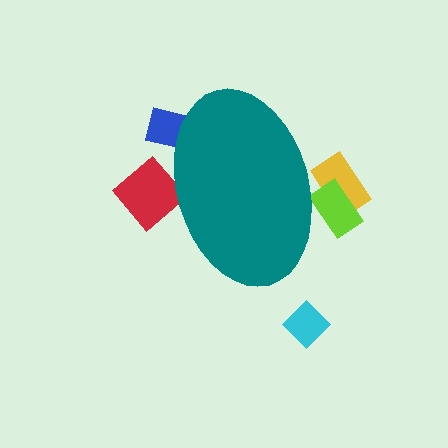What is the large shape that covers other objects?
A teal ellipse.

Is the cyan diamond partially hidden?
No, the cyan diamond is fully visible.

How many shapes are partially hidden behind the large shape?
4 shapes are partially hidden.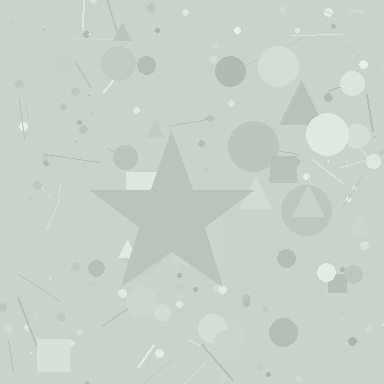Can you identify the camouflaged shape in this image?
The camouflaged shape is a star.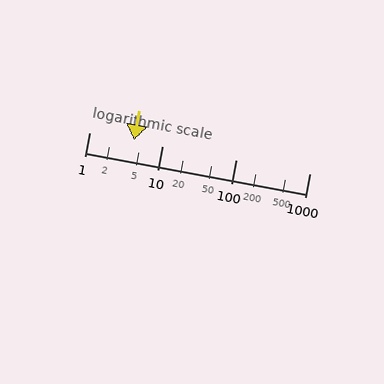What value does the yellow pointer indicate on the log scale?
The pointer indicates approximately 4.1.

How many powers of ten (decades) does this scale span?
The scale spans 3 decades, from 1 to 1000.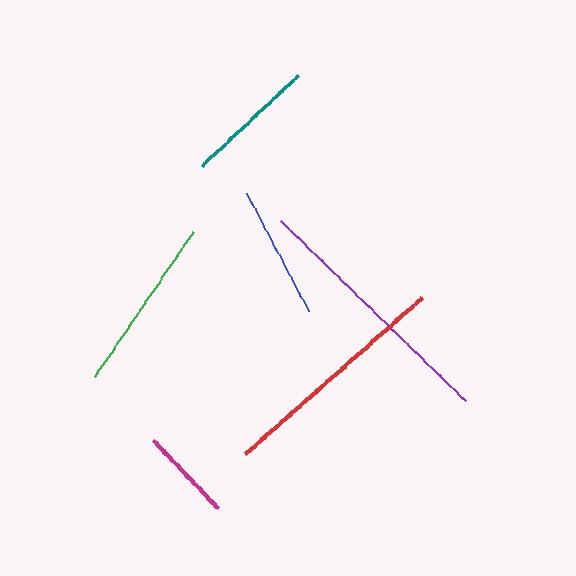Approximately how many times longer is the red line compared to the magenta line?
The red line is approximately 2.5 times the length of the magenta line.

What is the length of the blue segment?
The blue segment is approximately 134 pixels long.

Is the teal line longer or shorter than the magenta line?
The teal line is longer than the magenta line.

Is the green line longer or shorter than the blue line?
The green line is longer than the blue line.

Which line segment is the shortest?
The magenta line is the shortest at approximately 94 pixels.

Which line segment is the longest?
The purple line is the longest at approximately 257 pixels.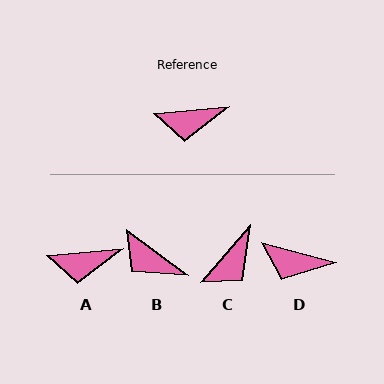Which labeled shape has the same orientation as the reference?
A.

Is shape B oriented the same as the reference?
No, it is off by about 41 degrees.